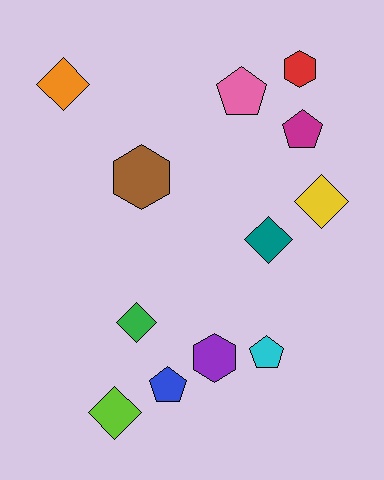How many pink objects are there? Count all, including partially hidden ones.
There is 1 pink object.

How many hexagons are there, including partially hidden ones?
There are 3 hexagons.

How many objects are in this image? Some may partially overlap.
There are 12 objects.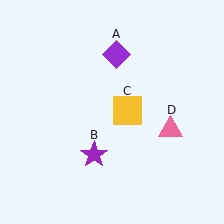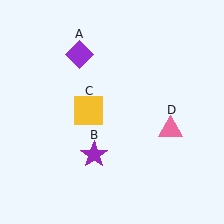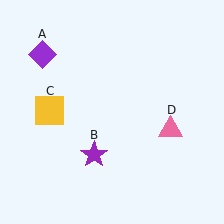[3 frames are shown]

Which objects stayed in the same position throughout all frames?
Purple star (object B) and pink triangle (object D) remained stationary.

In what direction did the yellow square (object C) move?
The yellow square (object C) moved left.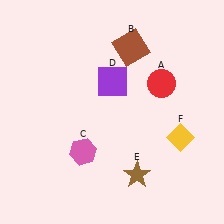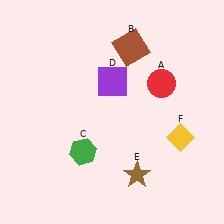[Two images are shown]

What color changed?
The hexagon (C) changed from pink in Image 1 to green in Image 2.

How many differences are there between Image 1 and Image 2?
There is 1 difference between the two images.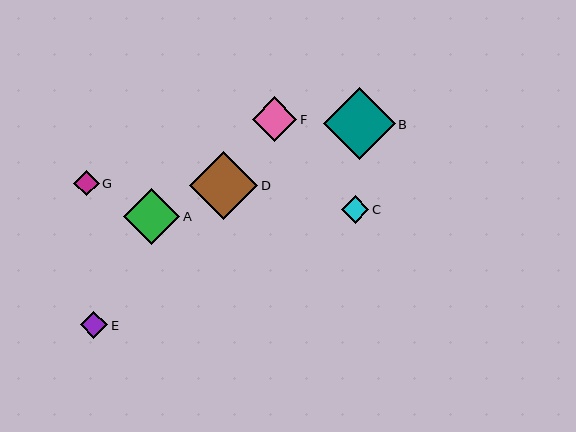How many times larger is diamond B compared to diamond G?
Diamond B is approximately 2.8 times the size of diamond G.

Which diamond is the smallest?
Diamond G is the smallest with a size of approximately 25 pixels.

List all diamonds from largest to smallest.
From largest to smallest: B, D, A, F, E, C, G.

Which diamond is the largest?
Diamond B is the largest with a size of approximately 72 pixels.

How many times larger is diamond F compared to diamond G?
Diamond F is approximately 1.8 times the size of diamond G.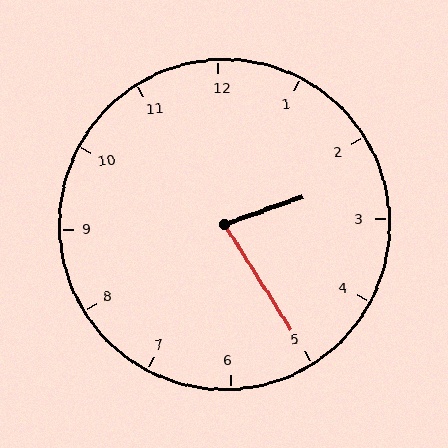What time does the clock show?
2:25.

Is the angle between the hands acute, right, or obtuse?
It is acute.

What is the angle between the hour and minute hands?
Approximately 78 degrees.